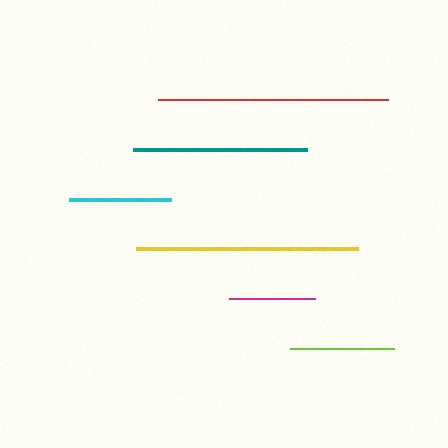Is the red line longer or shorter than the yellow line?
The red line is longer than the yellow line.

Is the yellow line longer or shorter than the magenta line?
The yellow line is longer than the magenta line.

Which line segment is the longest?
The red line is the longest at approximately 230 pixels.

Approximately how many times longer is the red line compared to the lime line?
The red line is approximately 2.2 times the length of the lime line.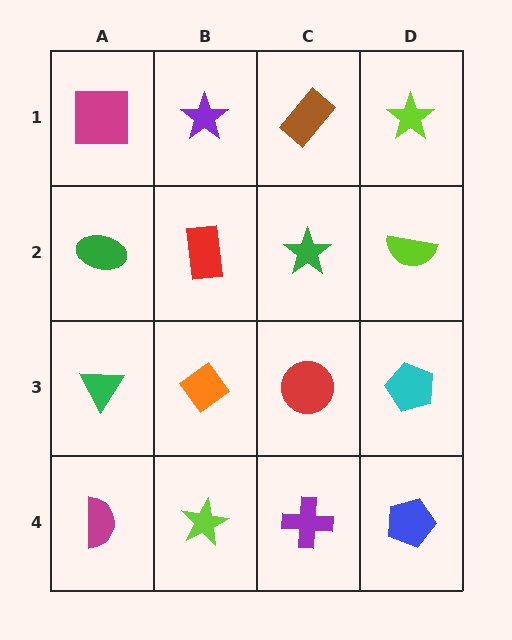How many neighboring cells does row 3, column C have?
4.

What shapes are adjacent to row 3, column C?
A green star (row 2, column C), a purple cross (row 4, column C), an orange diamond (row 3, column B), a cyan pentagon (row 3, column D).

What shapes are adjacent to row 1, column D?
A lime semicircle (row 2, column D), a brown rectangle (row 1, column C).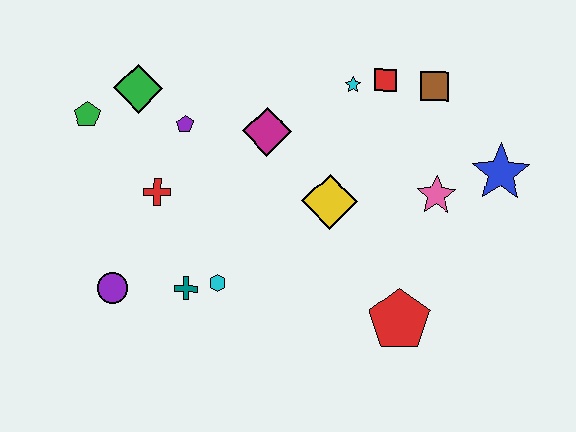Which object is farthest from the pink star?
The green pentagon is farthest from the pink star.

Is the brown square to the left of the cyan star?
No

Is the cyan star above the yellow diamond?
Yes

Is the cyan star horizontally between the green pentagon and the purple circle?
No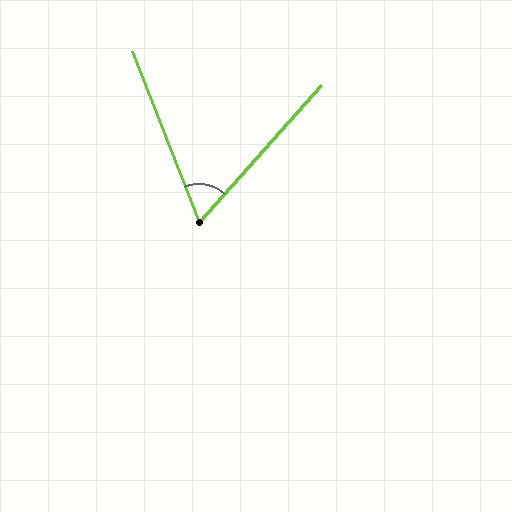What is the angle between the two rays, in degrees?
Approximately 63 degrees.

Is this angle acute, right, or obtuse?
It is acute.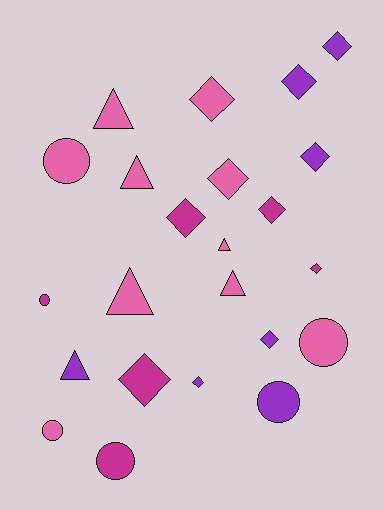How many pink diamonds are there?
There are 2 pink diamonds.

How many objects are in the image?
There are 23 objects.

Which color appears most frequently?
Pink, with 10 objects.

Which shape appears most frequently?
Diamond, with 11 objects.